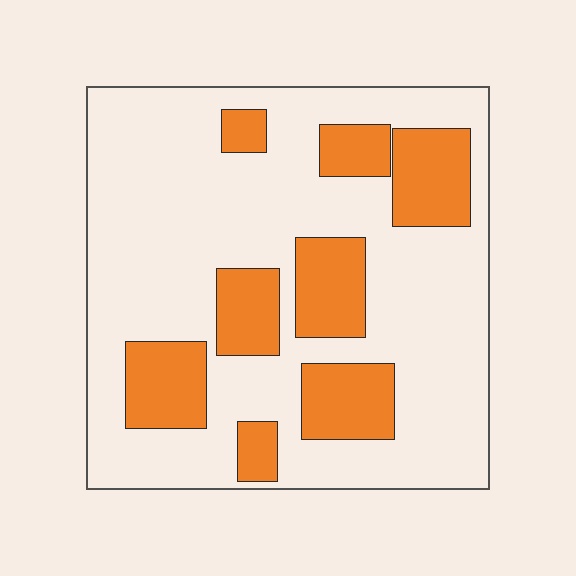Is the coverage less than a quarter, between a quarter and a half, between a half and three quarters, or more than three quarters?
Between a quarter and a half.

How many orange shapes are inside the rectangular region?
8.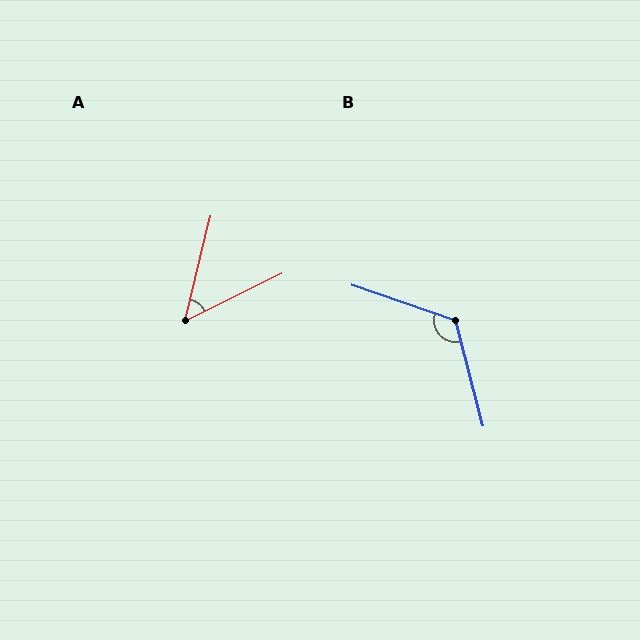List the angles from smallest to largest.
A (50°), B (123°).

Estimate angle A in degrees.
Approximately 50 degrees.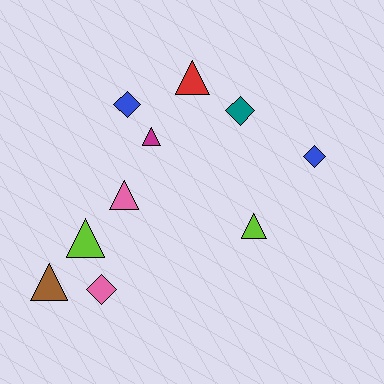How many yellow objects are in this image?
There are no yellow objects.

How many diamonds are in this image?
There are 4 diamonds.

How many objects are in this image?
There are 10 objects.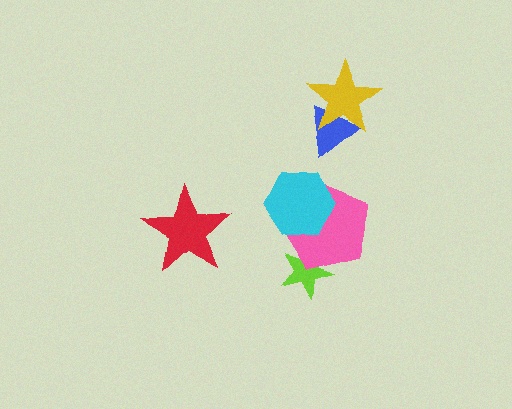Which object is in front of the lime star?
The pink pentagon is in front of the lime star.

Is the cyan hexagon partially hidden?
No, no other shape covers it.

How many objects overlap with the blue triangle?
1 object overlaps with the blue triangle.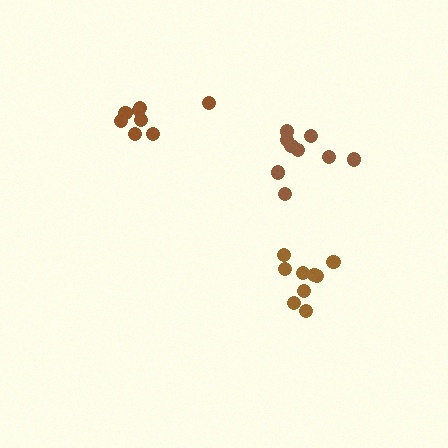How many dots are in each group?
Group 1: 9 dots, Group 2: 8 dots, Group 3: 9 dots (26 total).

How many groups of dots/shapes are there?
There are 3 groups.